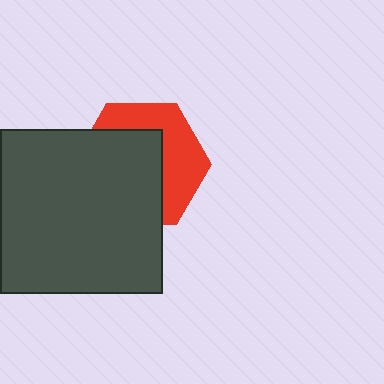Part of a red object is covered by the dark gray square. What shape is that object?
It is a hexagon.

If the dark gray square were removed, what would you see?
You would see the complete red hexagon.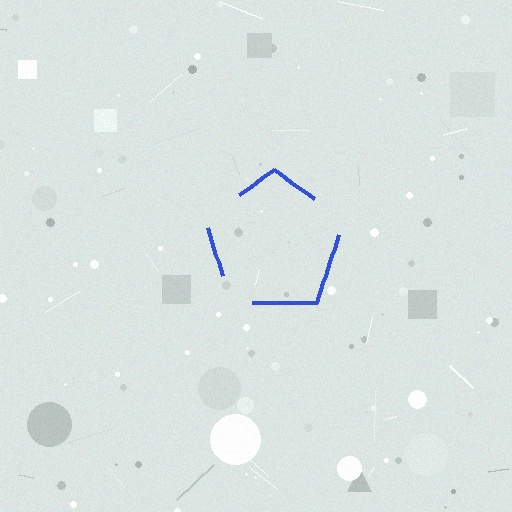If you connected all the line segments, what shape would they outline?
They would outline a pentagon.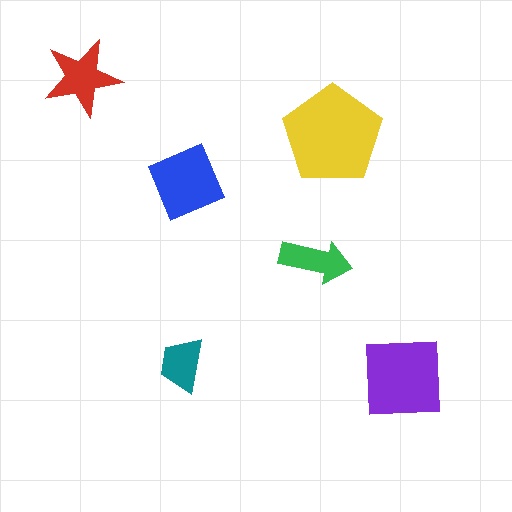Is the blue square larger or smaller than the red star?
Larger.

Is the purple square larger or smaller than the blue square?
Larger.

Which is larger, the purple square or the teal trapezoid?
The purple square.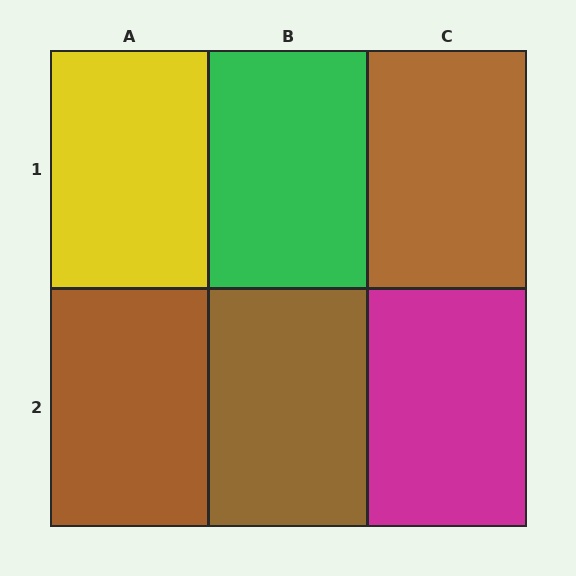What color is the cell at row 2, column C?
Magenta.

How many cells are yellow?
1 cell is yellow.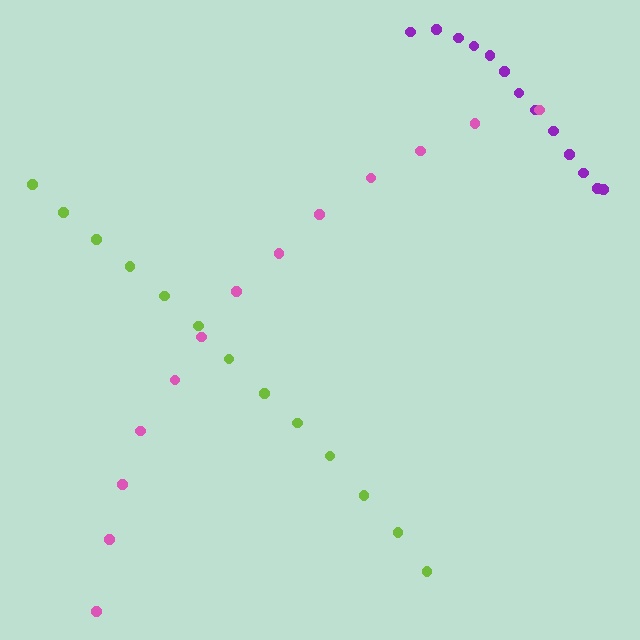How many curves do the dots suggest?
There are 3 distinct paths.